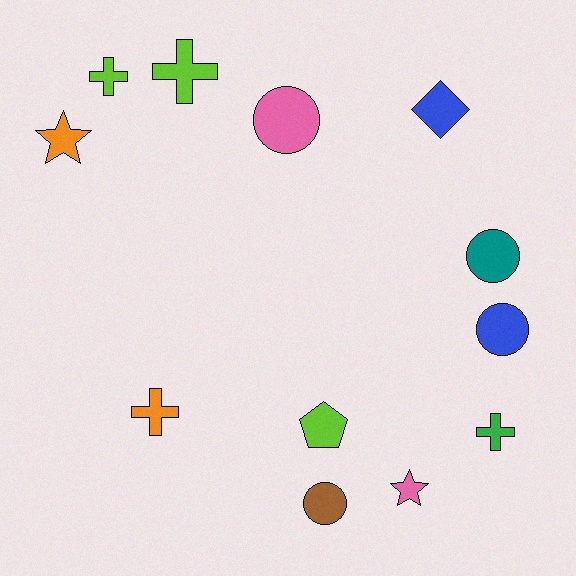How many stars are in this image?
There are 2 stars.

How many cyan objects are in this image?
There are no cyan objects.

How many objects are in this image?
There are 12 objects.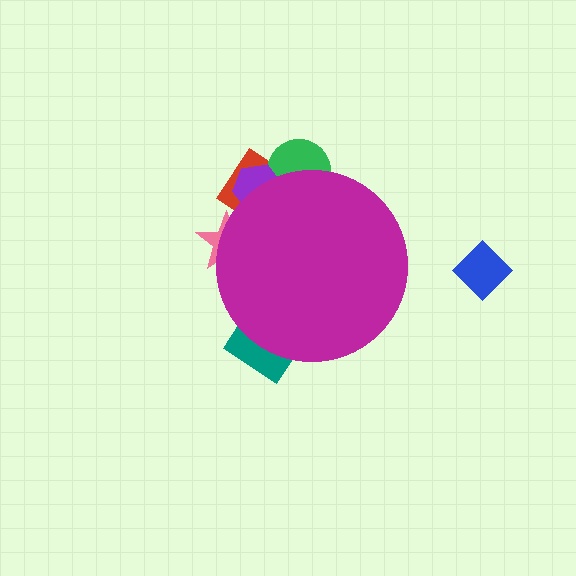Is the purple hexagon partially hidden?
Yes, the purple hexagon is partially hidden behind the magenta circle.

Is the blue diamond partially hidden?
No, the blue diamond is fully visible.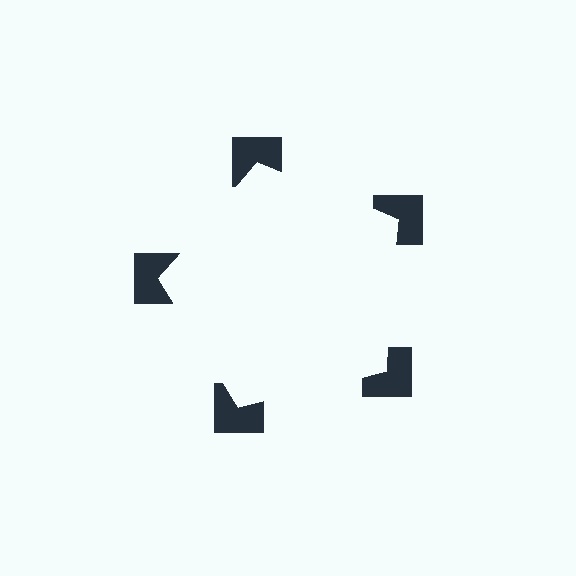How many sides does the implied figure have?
5 sides.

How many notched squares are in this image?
There are 5 — one at each vertex of the illusory pentagon.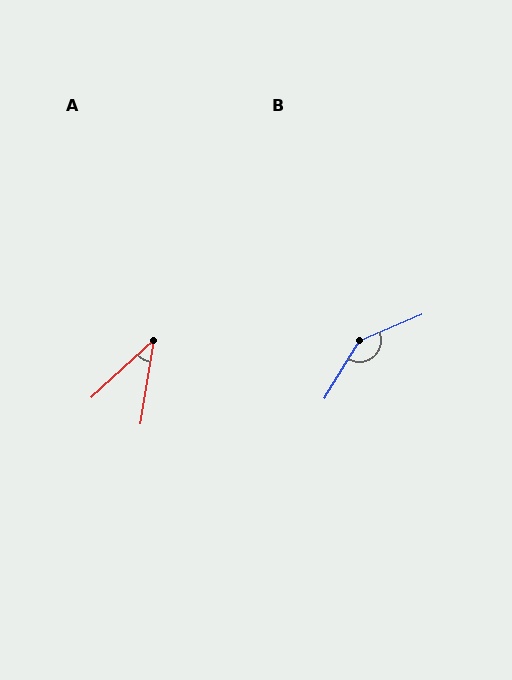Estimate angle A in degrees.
Approximately 38 degrees.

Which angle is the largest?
B, at approximately 144 degrees.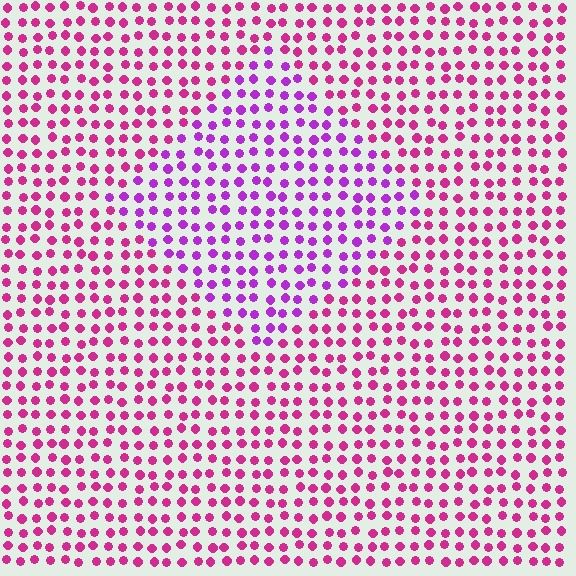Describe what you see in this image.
The image is filled with small magenta elements in a uniform arrangement. A diamond-shaped region is visible where the elements are tinted to a slightly different hue, forming a subtle color boundary.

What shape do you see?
I see a diamond.